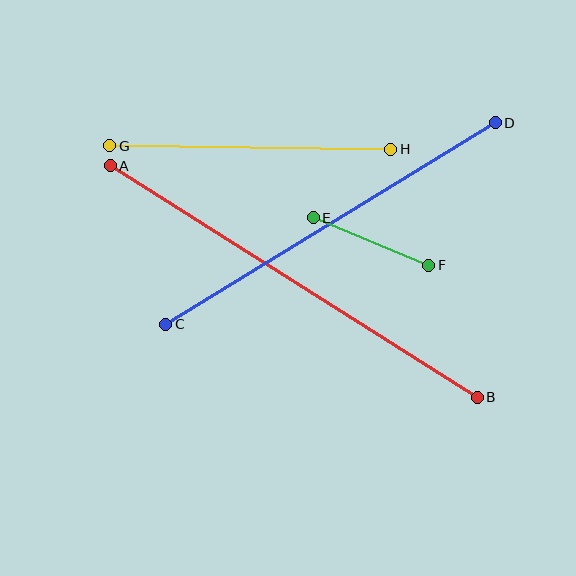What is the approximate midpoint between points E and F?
The midpoint is at approximately (371, 241) pixels.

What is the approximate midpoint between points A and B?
The midpoint is at approximately (294, 281) pixels.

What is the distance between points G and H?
The distance is approximately 281 pixels.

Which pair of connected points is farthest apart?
Points A and B are farthest apart.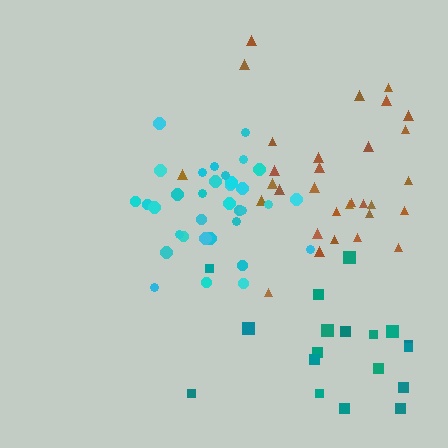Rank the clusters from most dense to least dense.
cyan, brown, teal.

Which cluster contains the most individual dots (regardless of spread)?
Cyan (34).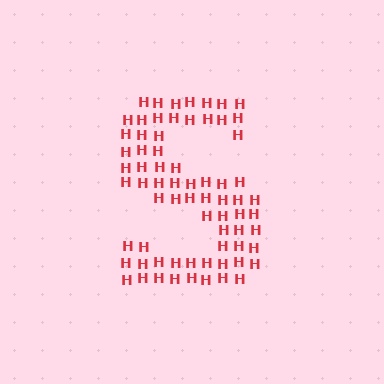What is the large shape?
The large shape is the letter S.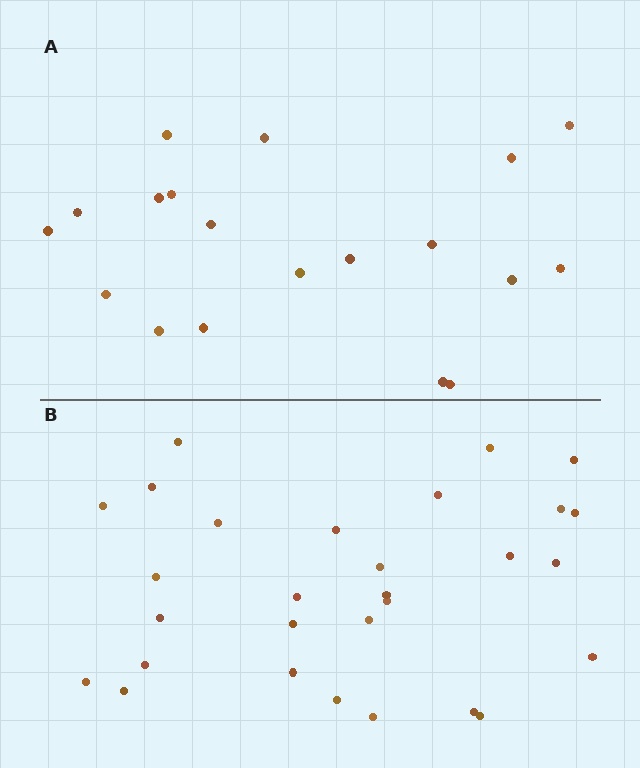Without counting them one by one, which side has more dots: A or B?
Region B (the bottom region) has more dots.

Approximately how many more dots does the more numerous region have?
Region B has roughly 10 or so more dots than region A.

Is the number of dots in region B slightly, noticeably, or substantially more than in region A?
Region B has substantially more. The ratio is roughly 1.5 to 1.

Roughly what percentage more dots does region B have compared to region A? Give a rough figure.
About 55% more.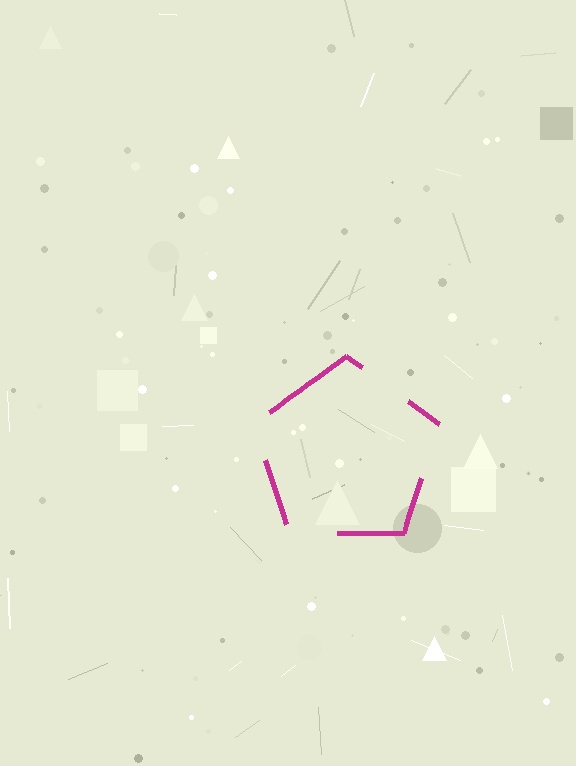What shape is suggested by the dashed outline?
The dashed outline suggests a pentagon.